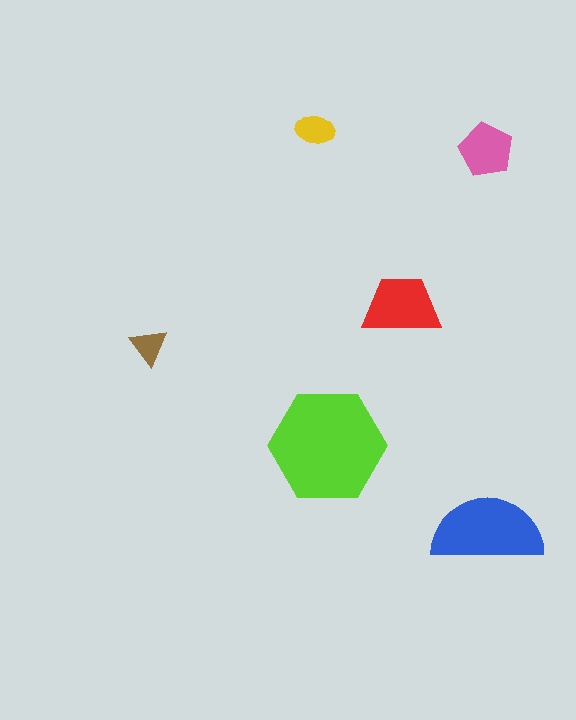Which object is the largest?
The lime hexagon.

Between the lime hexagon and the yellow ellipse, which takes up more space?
The lime hexagon.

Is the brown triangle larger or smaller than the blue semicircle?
Smaller.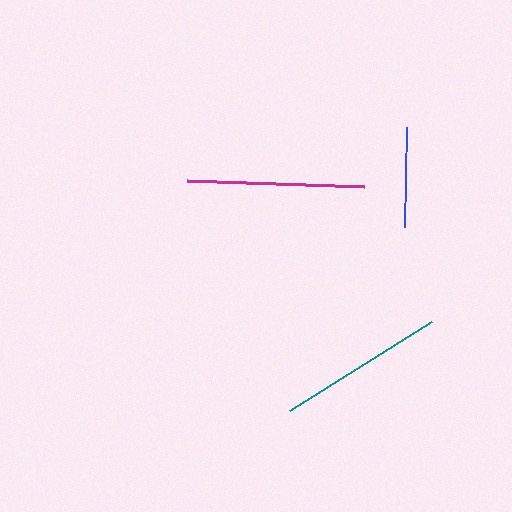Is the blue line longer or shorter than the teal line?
The teal line is longer than the blue line.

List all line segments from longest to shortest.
From longest to shortest: magenta, teal, blue.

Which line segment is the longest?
The magenta line is the longest at approximately 177 pixels.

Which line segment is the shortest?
The blue line is the shortest at approximately 100 pixels.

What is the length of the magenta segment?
The magenta segment is approximately 177 pixels long.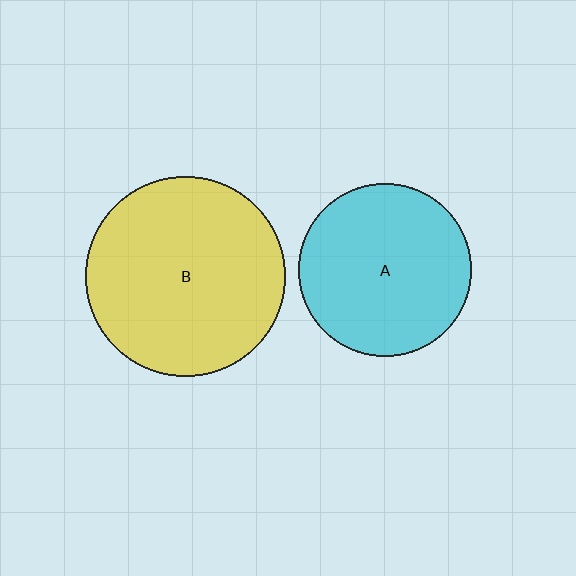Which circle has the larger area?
Circle B (yellow).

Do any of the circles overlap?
No, none of the circles overlap.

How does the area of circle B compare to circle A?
Approximately 1.3 times.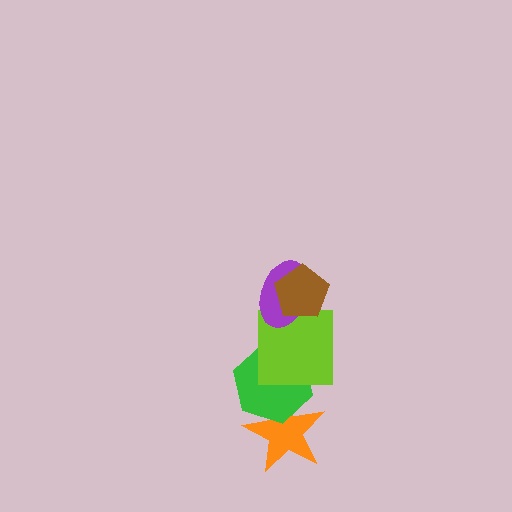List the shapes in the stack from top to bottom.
From top to bottom: the brown pentagon, the purple ellipse, the lime square, the green hexagon, the orange star.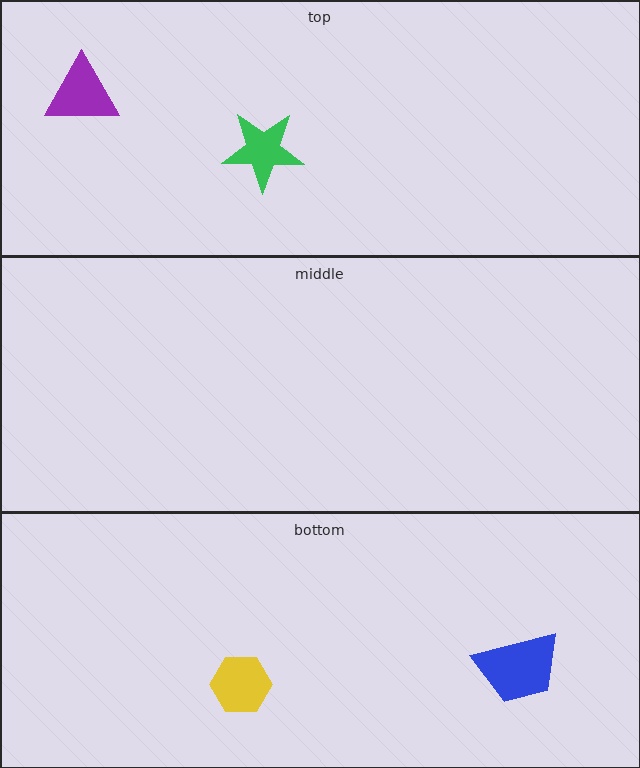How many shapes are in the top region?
2.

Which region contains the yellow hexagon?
The bottom region.